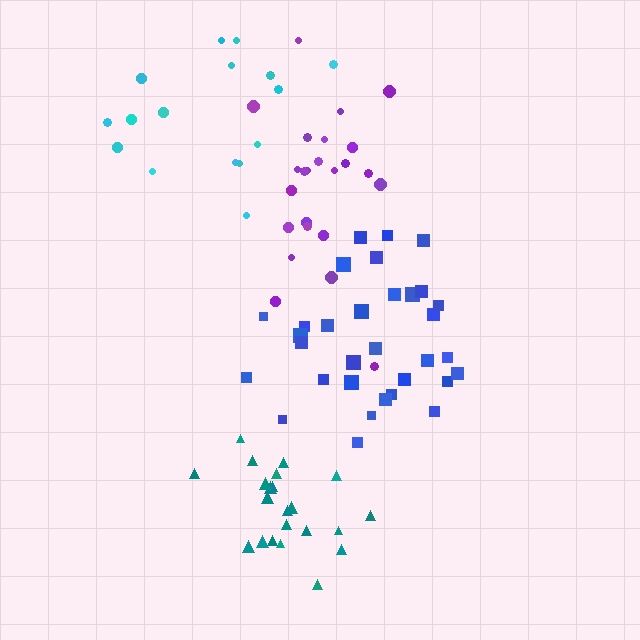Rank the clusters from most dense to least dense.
teal, blue, purple, cyan.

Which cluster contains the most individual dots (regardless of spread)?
Blue (32).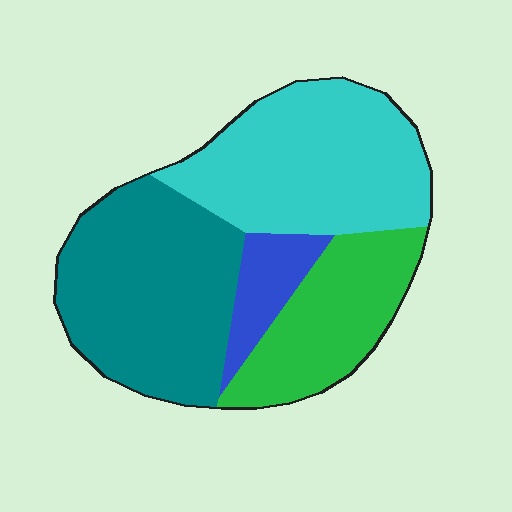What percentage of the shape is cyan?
Cyan takes up between a third and a half of the shape.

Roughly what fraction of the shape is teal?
Teal covers roughly 35% of the shape.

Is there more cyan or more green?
Cyan.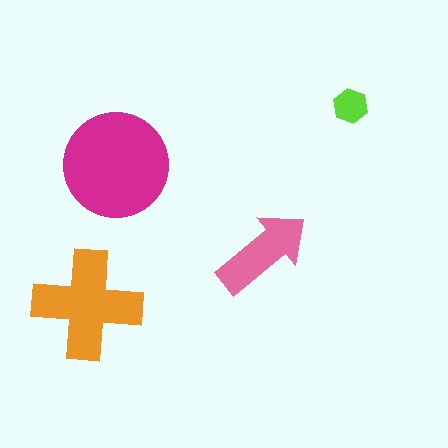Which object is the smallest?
The lime hexagon.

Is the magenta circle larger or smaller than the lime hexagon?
Larger.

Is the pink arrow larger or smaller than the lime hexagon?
Larger.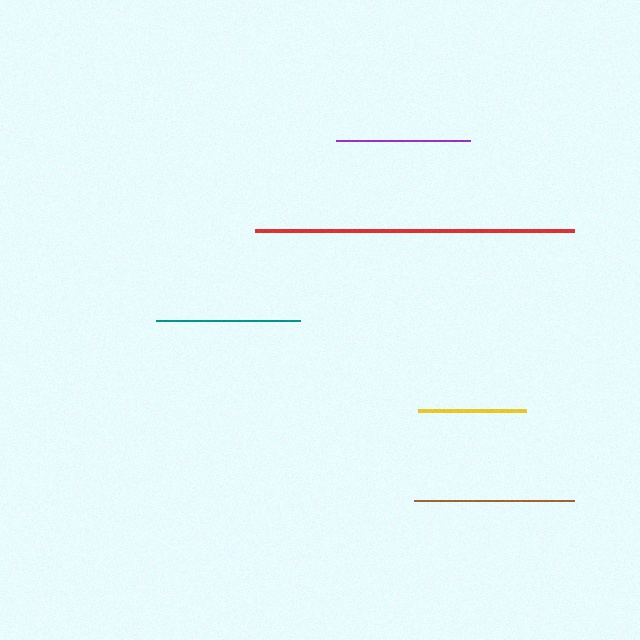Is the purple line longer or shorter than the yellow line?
The purple line is longer than the yellow line.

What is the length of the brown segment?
The brown segment is approximately 160 pixels long.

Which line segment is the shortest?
The yellow line is the shortest at approximately 107 pixels.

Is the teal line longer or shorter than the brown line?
The brown line is longer than the teal line.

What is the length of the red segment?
The red segment is approximately 319 pixels long.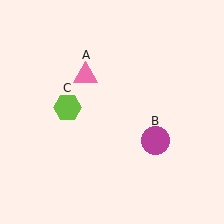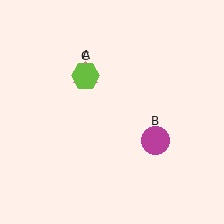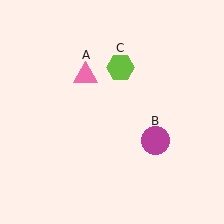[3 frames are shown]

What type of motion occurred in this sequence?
The lime hexagon (object C) rotated clockwise around the center of the scene.